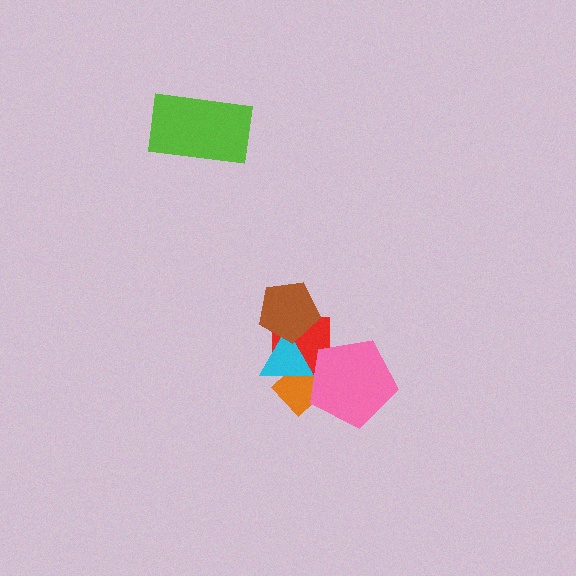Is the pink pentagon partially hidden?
Yes, it is partially covered by another shape.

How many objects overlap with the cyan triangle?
4 objects overlap with the cyan triangle.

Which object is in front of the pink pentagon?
The cyan triangle is in front of the pink pentagon.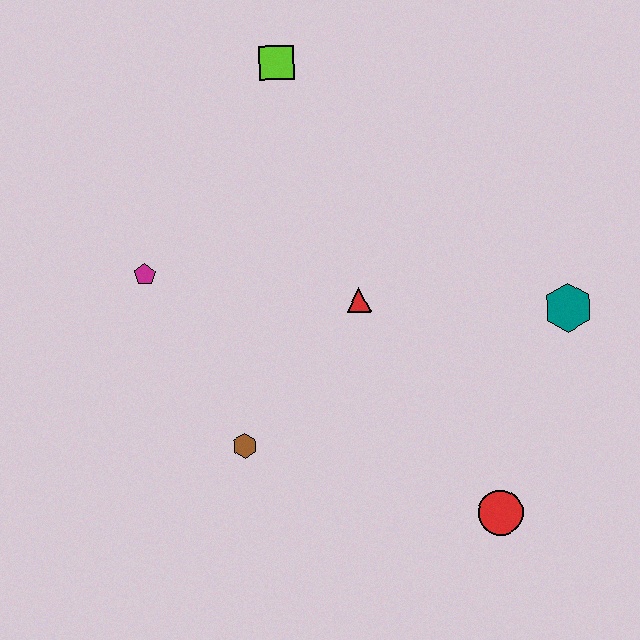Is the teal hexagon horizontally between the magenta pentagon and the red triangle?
No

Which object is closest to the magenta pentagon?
The brown hexagon is closest to the magenta pentagon.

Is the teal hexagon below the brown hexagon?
No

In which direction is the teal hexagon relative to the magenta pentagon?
The teal hexagon is to the right of the magenta pentagon.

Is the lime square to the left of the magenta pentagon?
No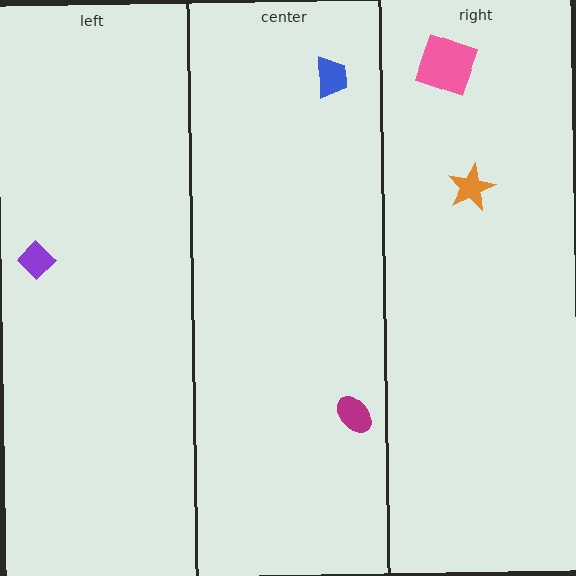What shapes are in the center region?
The blue trapezoid, the magenta ellipse.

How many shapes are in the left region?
1.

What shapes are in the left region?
The purple diamond.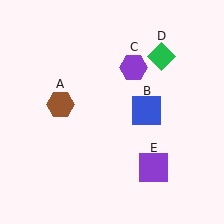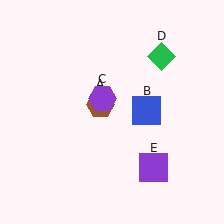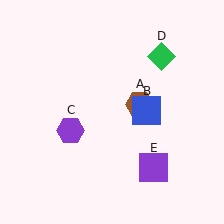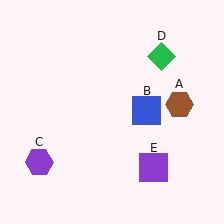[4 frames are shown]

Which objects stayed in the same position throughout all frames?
Blue square (object B) and green diamond (object D) and purple square (object E) remained stationary.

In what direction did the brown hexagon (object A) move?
The brown hexagon (object A) moved right.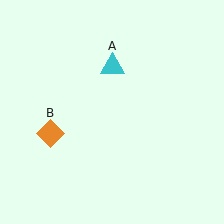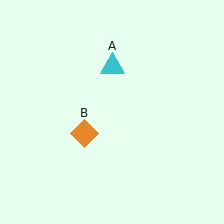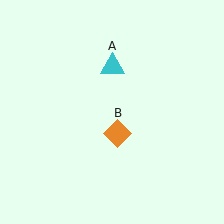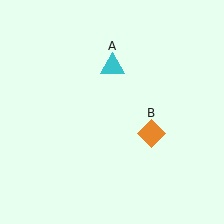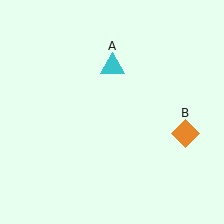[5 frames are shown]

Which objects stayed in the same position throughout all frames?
Cyan triangle (object A) remained stationary.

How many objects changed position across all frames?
1 object changed position: orange diamond (object B).